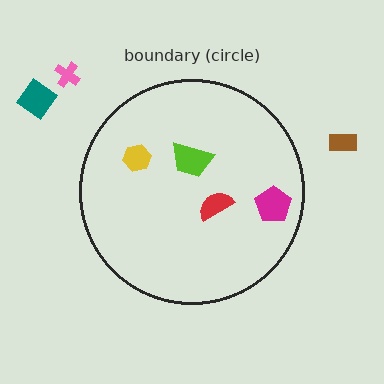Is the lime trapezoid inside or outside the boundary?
Inside.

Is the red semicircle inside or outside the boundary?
Inside.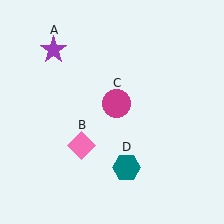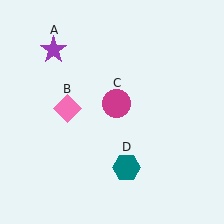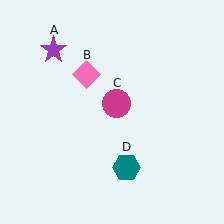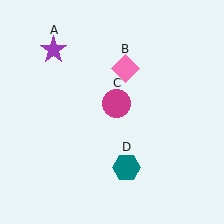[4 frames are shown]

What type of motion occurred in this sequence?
The pink diamond (object B) rotated clockwise around the center of the scene.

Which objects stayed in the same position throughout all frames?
Purple star (object A) and magenta circle (object C) and teal hexagon (object D) remained stationary.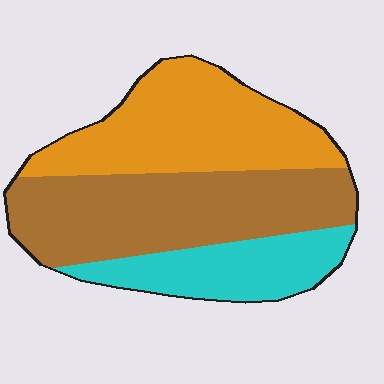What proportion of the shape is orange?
Orange takes up between a third and a half of the shape.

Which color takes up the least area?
Cyan, at roughly 20%.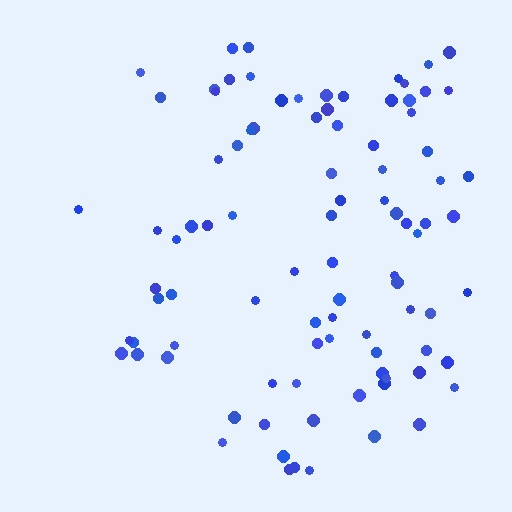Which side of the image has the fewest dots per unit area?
The left.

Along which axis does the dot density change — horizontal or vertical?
Horizontal.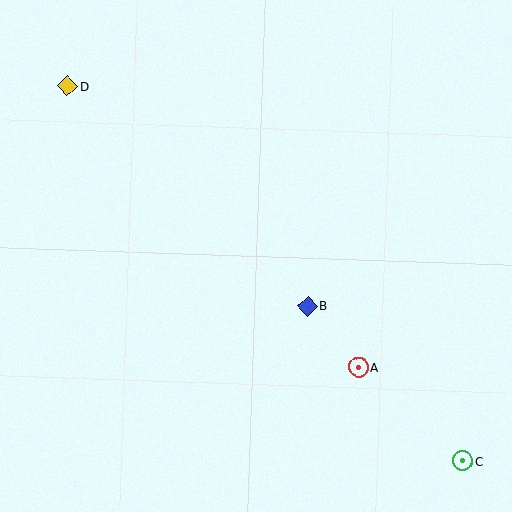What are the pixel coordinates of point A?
Point A is at (359, 367).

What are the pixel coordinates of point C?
Point C is at (463, 461).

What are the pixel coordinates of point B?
Point B is at (308, 306).